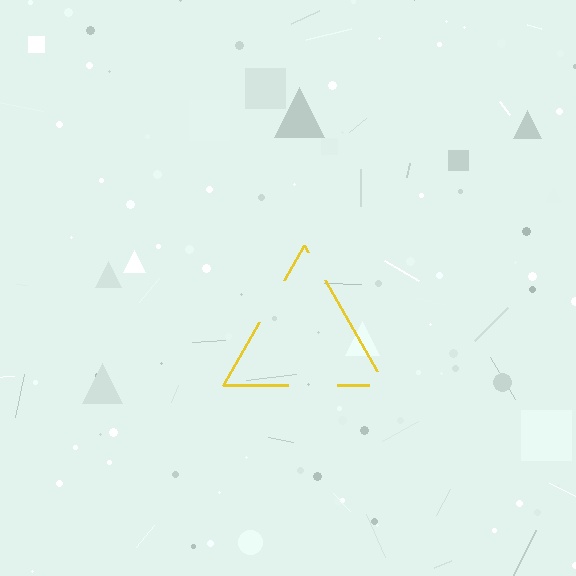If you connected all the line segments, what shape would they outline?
They would outline a triangle.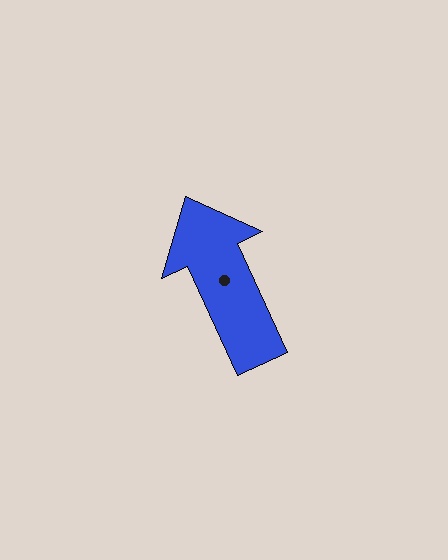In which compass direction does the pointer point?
Northwest.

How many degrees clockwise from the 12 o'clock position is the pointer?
Approximately 335 degrees.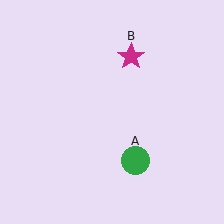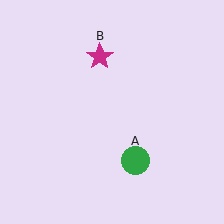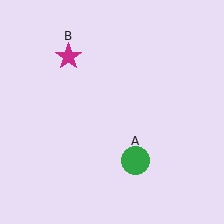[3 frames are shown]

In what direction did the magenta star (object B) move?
The magenta star (object B) moved left.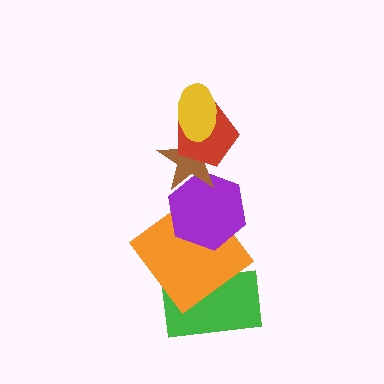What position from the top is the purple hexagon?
The purple hexagon is 4th from the top.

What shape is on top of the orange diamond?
The purple hexagon is on top of the orange diamond.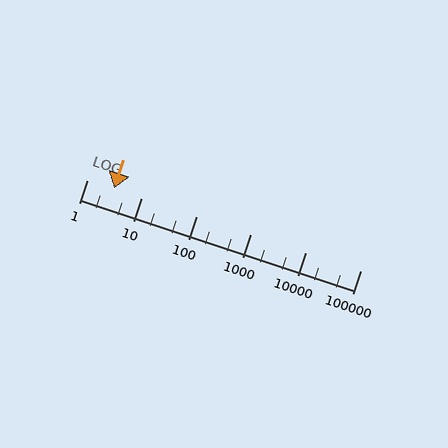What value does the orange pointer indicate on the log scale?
The pointer indicates approximately 3.1.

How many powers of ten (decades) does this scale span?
The scale spans 5 decades, from 1 to 100000.